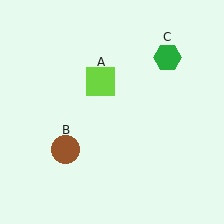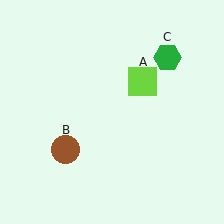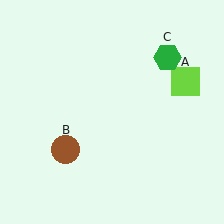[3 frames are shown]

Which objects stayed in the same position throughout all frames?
Brown circle (object B) and green hexagon (object C) remained stationary.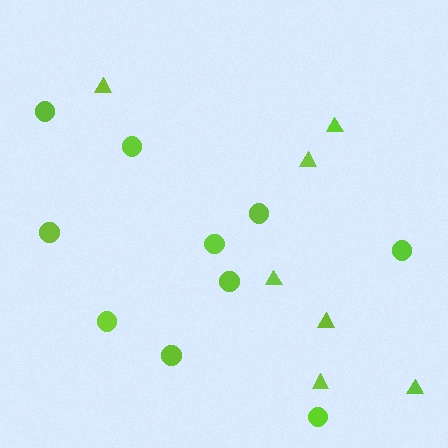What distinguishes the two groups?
There are 2 groups: one group of circles (10) and one group of triangles (7).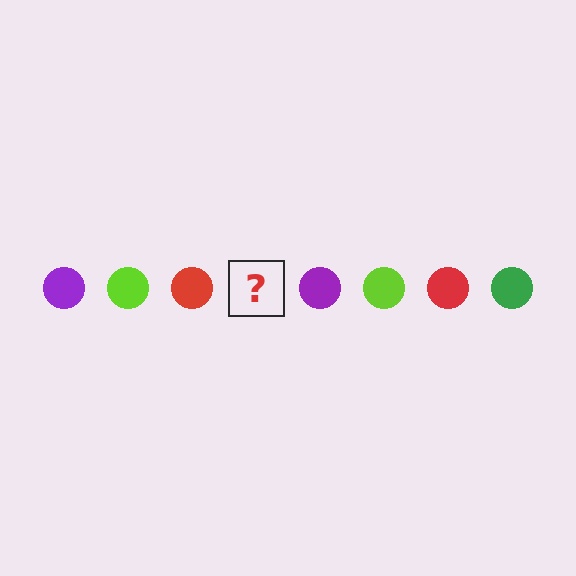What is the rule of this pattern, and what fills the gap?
The rule is that the pattern cycles through purple, lime, red, green circles. The gap should be filled with a green circle.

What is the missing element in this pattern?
The missing element is a green circle.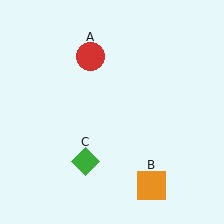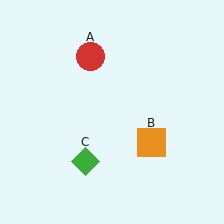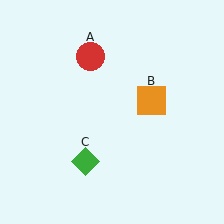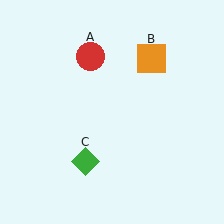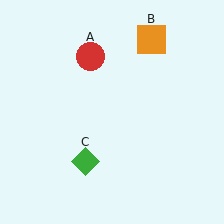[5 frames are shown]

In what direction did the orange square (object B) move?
The orange square (object B) moved up.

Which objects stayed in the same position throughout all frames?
Red circle (object A) and green diamond (object C) remained stationary.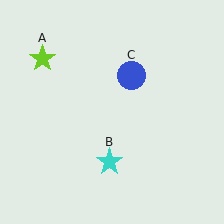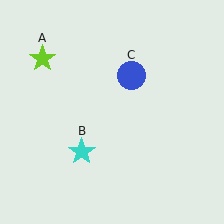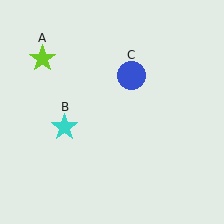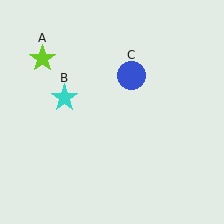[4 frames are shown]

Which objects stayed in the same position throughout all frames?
Lime star (object A) and blue circle (object C) remained stationary.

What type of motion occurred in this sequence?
The cyan star (object B) rotated clockwise around the center of the scene.